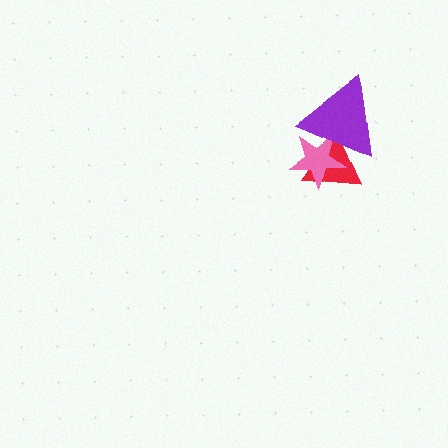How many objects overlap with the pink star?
2 objects overlap with the pink star.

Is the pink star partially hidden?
Yes, it is partially covered by another shape.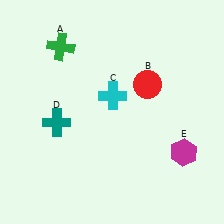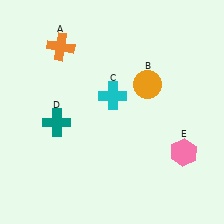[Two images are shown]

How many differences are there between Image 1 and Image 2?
There are 3 differences between the two images.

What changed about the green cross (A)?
In Image 1, A is green. In Image 2, it changed to orange.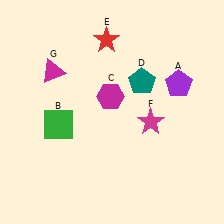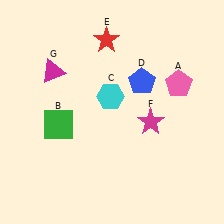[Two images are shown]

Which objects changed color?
A changed from purple to pink. C changed from magenta to cyan. D changed from teal to blue.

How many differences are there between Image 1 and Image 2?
There are 3 differences between the two images.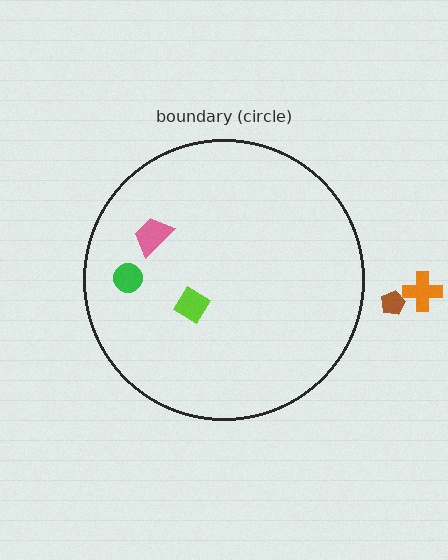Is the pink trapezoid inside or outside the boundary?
Inside.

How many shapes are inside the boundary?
3 inside, 2 outside.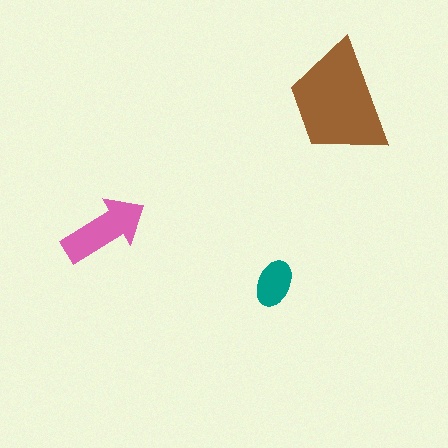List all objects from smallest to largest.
The teal ellipse, the pink arrow, the brown trapezoid.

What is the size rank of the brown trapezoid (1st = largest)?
1st.